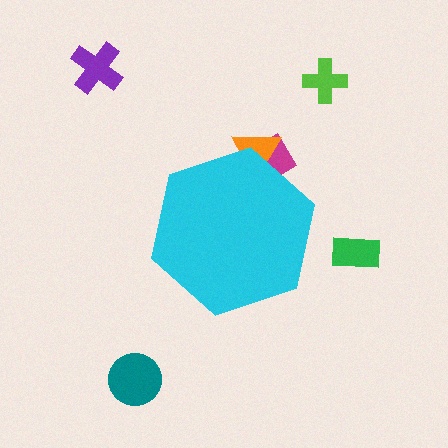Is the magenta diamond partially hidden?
Yes, the magenta diamond is partially hidden behind the cyan hexagon.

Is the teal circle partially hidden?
No, the teal circle is fully visible.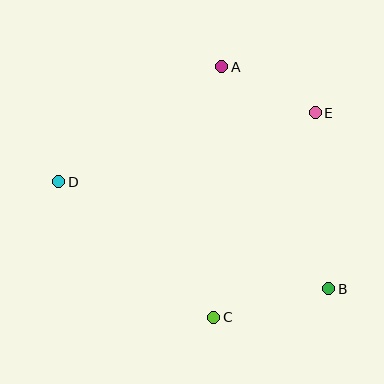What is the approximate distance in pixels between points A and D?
The distance between A and D is approximately 200 pixels.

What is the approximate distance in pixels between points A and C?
The distance between A and C is approximately 250 pixels.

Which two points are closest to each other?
Points A and E are closest to each other.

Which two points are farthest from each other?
Points B and D are farthest from each other.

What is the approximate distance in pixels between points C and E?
The distance between C and E is approximately 228 pixels.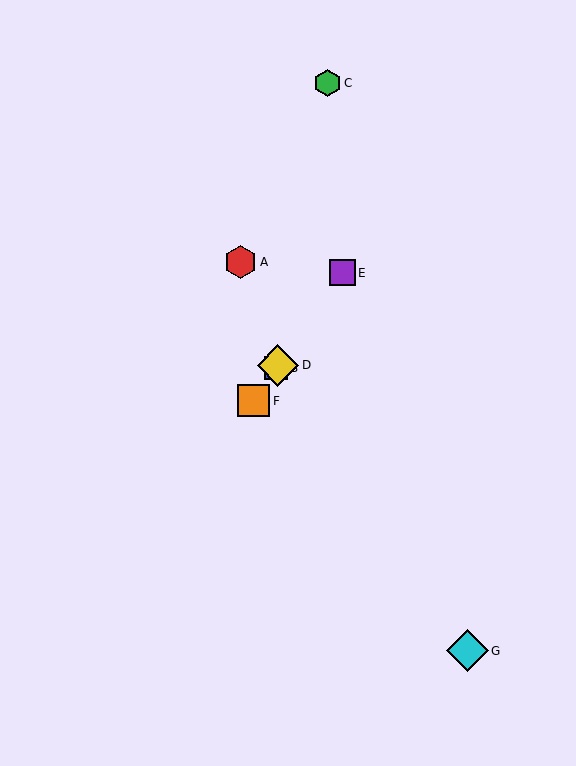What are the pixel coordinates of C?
Object C is at (328, 83).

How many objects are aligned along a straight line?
4 objects (B, D, E, F) are aligned along a straight line.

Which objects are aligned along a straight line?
Objects B, D, E, F are aligned along a straight line.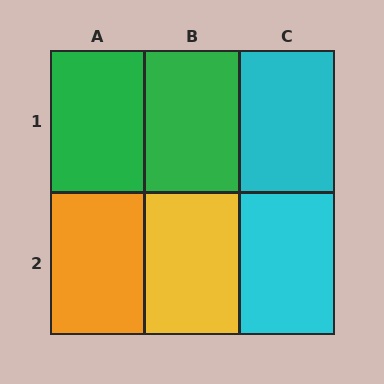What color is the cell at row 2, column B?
Yellow.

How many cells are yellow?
1 cell is yellow.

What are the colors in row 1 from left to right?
Green, green, cyan.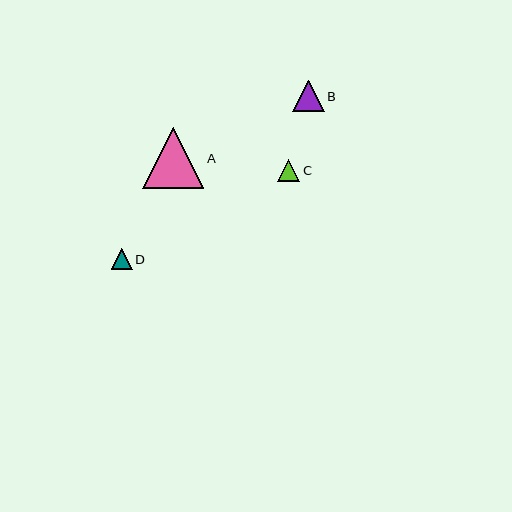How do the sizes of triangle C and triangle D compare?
Triangle C and triangle D are approximately the same size.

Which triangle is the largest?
Triangle A is the largest with a size of approximately 62 pixels.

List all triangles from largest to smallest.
From largest to smallest: A, B, C, D.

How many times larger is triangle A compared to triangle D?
Triangle A is approximately 3.0 times the size of triangle D.